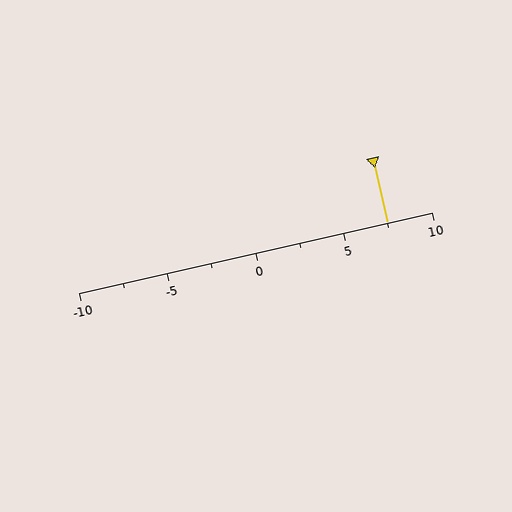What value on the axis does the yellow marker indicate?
The marker indicates approximately 7.5.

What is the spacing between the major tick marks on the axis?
The major ticks are spaced 5 apart.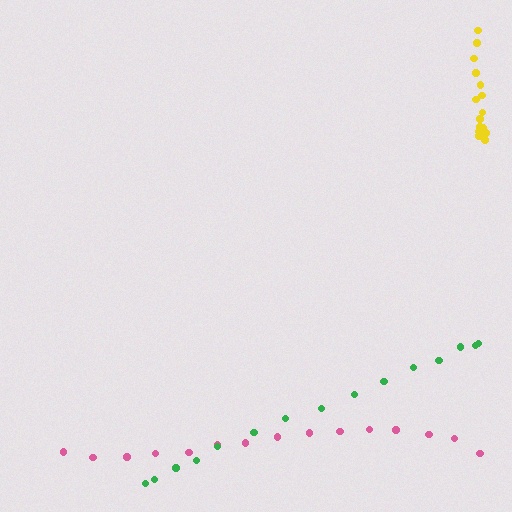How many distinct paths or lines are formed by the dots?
There are 3 distinct paths.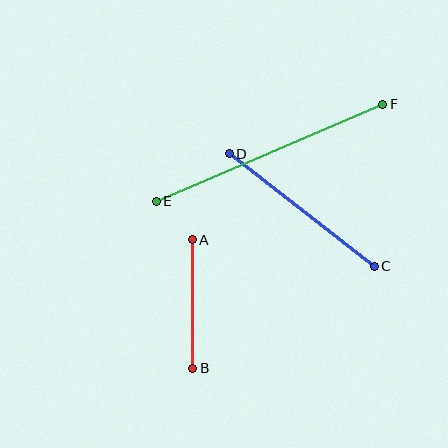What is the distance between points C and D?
The distance is approximately 184 pixels.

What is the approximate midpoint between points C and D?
The midpoint is at approximately (302, 210) pixels.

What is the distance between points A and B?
The distance is approximately 129 pixels.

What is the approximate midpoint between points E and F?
The midpoint is at approximately (269, 153) pixels.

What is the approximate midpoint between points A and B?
The midpoint is at approximately (192, 304) pixels.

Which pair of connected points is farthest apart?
Points E and F are farthest apart.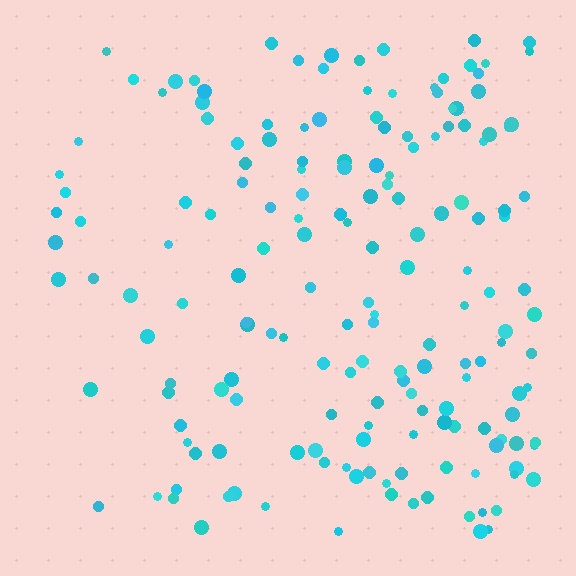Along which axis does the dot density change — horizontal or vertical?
Horizontal.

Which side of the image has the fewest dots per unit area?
The left.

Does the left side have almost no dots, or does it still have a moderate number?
Still a moderate number, just noticeably fewer than the right.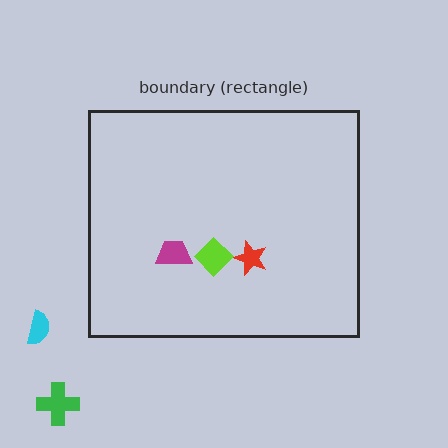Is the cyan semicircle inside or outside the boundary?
Outside.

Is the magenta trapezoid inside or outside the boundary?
Inside.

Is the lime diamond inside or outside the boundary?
Inside.